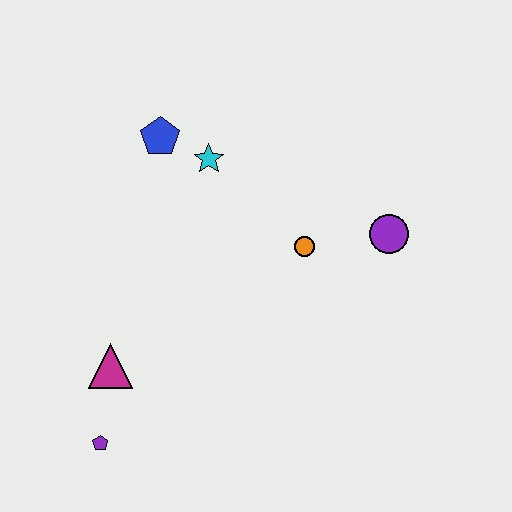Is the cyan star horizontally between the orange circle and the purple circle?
No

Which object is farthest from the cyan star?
The purple pentagon is farthest from the cyan star.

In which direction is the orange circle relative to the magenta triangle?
The orange circle is to the right of the magenta triangle.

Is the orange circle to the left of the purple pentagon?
No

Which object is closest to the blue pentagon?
The cyan star is closest to the blue pentagon.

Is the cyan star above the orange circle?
Yes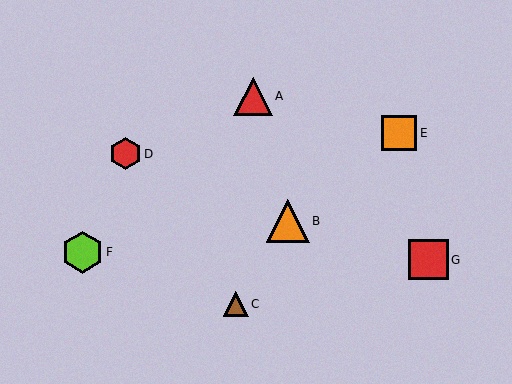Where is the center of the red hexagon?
The center of the red hexagon is at (125, 154).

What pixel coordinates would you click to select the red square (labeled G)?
Click at (428, 260) to select the red square G.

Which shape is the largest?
The orange triangle (labeled B) is the largest.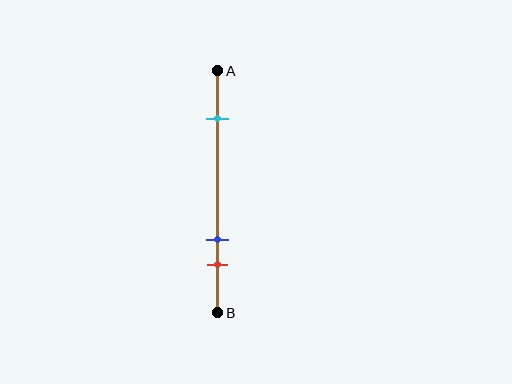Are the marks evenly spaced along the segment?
No, the marks are not evenly spaced.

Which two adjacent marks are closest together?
The blue and red marks are the closest adjacent pair.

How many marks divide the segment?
There are 3 marks dividing the segment.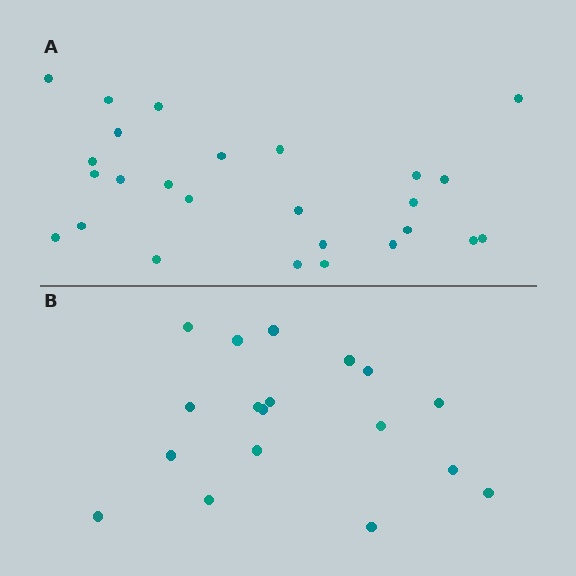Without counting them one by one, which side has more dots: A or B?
Region A (the top region) has more dots.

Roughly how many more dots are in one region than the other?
Region A has roughly 8 or so more dots than region B.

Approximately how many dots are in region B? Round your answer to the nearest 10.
About 20 dots. (The exact count is 18, which rounds to 20.)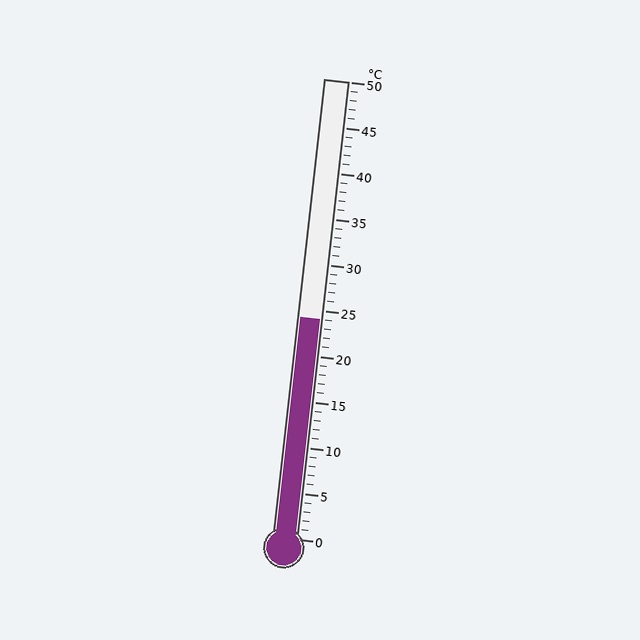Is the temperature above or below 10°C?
The temperature is above 10°C.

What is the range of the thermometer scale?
The thermometer scale ranges from 0°C to 50°C.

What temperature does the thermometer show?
The thermometer shows approximately 24°C.